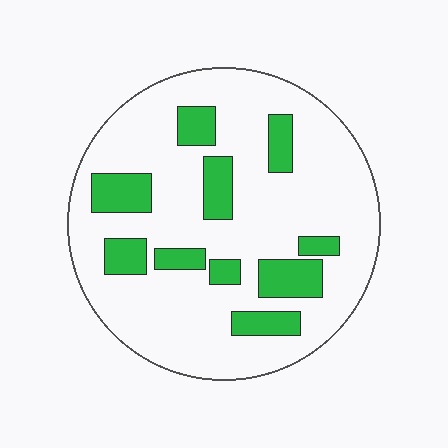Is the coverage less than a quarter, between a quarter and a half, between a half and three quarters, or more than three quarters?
Less than a quarter.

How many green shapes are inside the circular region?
10.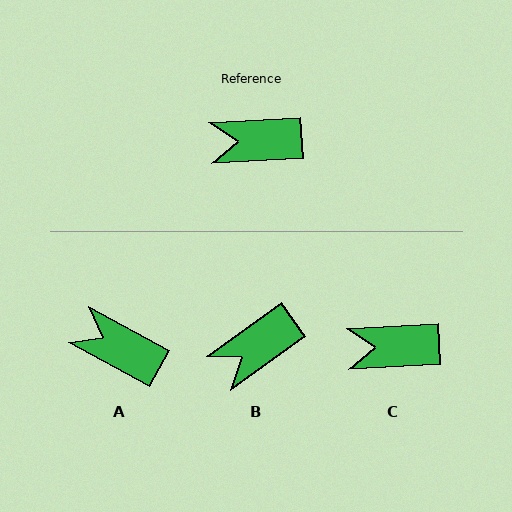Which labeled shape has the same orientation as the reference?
C.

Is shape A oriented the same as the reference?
No, it is off by about 32 degrees.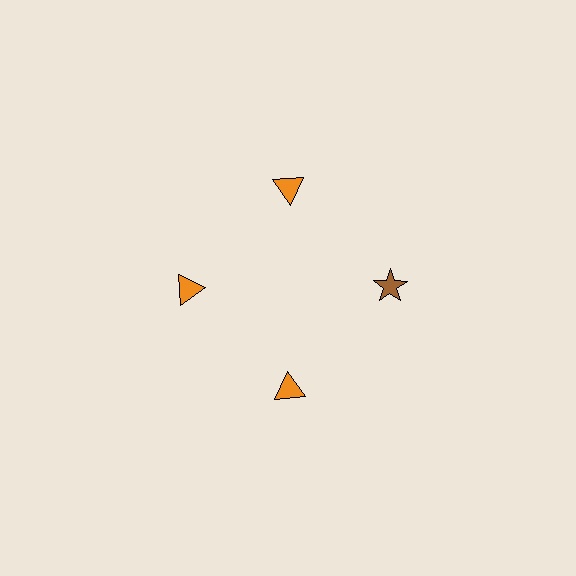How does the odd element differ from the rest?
It differs in both color (brown instead of orange) and shape (star instead of triangle).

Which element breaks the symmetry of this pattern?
The brown star at roughly the 3 o'clock position breaks the symmetry. All other shapes are orange triangles.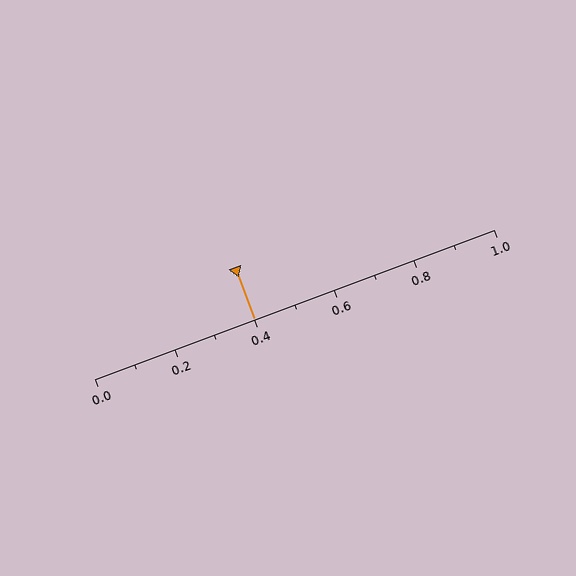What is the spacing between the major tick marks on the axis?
The major ticks are spaced 0.2 apart.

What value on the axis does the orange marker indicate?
The marker indicates approximately 0.4.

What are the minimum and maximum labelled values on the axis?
The axis runs from 0.0 to 1.0.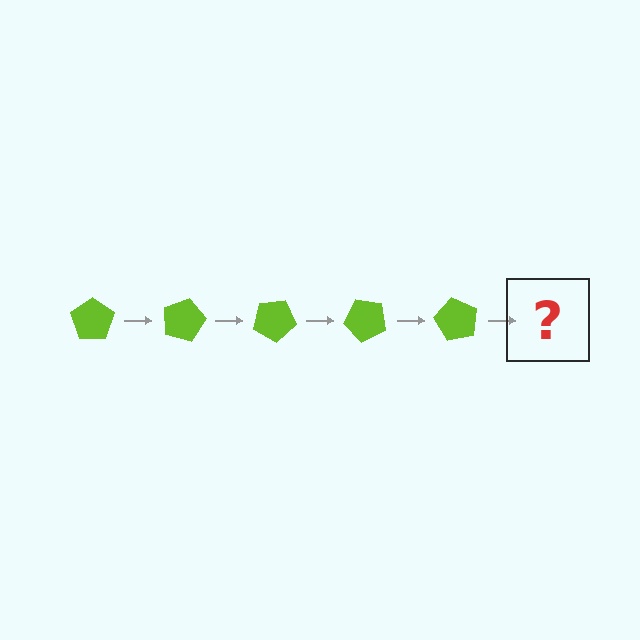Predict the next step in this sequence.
The next step is a lime pentagon rotated 75 degrees.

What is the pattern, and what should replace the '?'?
The pattern is that the pentagon rotates 15 degrees each step. The '?' should be a lime pentagon rotated 75 degrees.